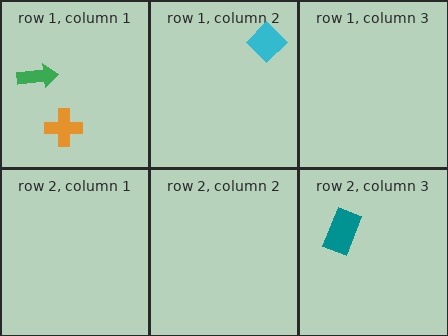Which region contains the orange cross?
The row 1, column 1 region.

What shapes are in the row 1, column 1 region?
The green arrow, the orange cross.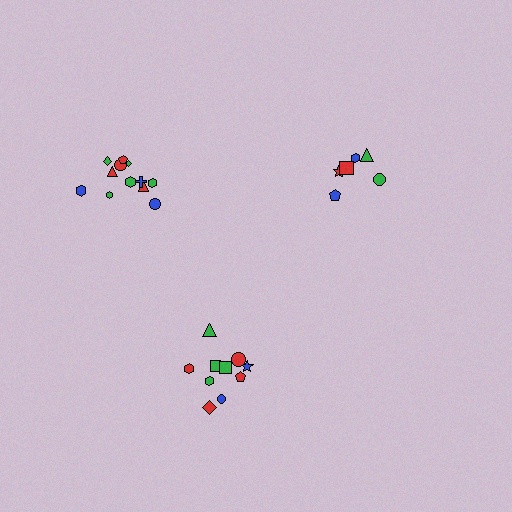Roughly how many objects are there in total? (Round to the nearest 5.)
Roughly 30 objects in total.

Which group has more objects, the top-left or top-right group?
The top-left group.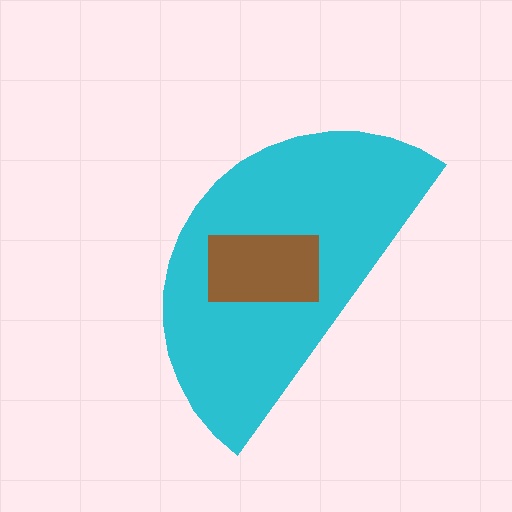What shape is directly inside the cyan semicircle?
The brown rectangle.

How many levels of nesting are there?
2.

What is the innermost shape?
The brown rectangle.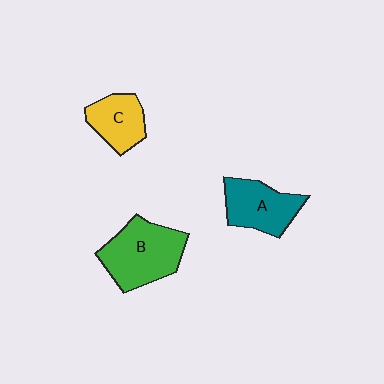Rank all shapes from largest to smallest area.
From largest to smallest: B (green), A (teal), C (yellow).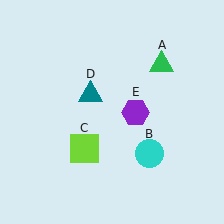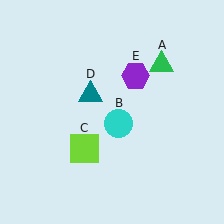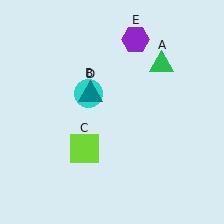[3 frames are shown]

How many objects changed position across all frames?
2 objects changed position: cyan circle (object B), purple hexagon (object E).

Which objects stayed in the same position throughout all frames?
Green triangle (object A) and lime square (object C) and teal triangle (object D) remained stationary.